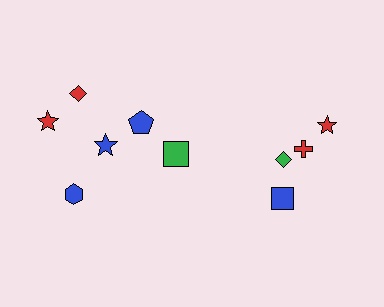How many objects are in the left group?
There are 6 objects.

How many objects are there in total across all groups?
There are 10 objects.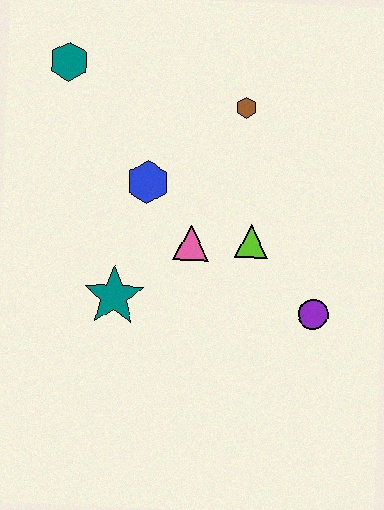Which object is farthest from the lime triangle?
The teal hexagon is farthest from the lime triangle.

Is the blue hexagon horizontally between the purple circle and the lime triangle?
No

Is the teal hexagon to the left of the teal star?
Yes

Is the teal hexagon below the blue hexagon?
No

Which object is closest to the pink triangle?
The lime triangle is closest to the pink triangle.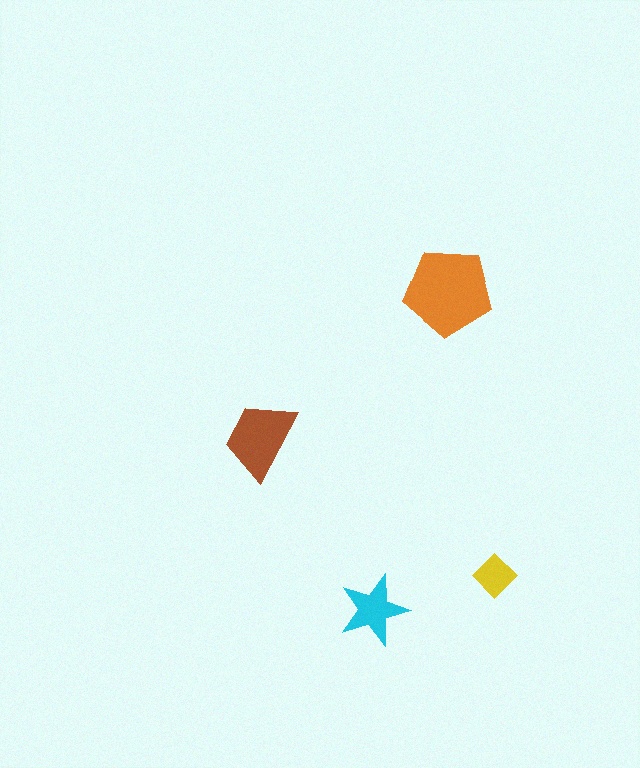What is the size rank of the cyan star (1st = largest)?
3rd.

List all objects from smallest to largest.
The yellow diamond, the cyan star, the brown trapezoid, the orange pentagon.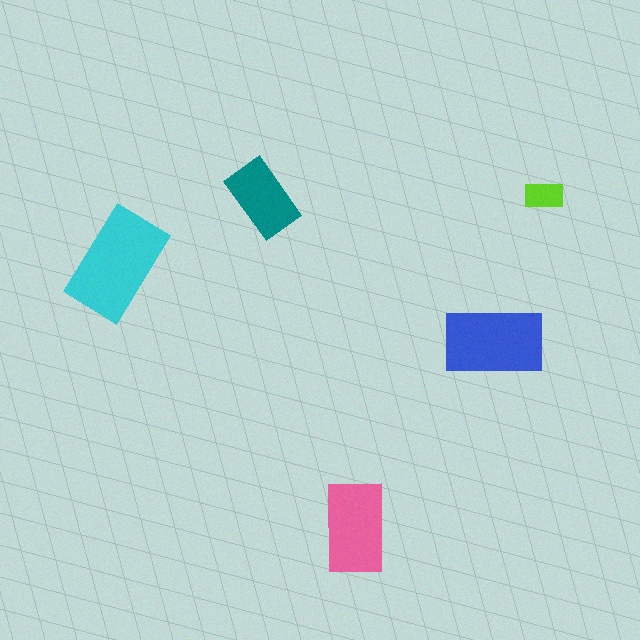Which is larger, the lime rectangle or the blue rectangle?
The blue one.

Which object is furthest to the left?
The cyan rectangle is leftmost.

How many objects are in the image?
There are 5 objects in the image.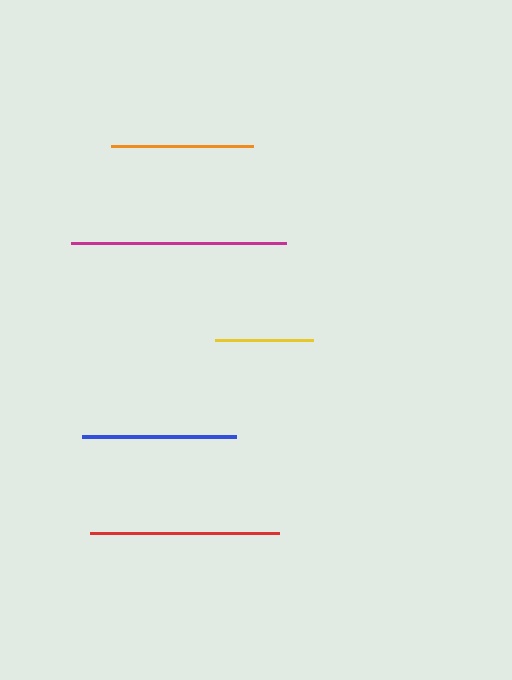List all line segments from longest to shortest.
From longest to shortest: magenta, red, blue, orange, yellow.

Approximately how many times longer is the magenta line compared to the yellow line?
The magenta line is approximately 2.2 times the length of the yellow line.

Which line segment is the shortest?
The yellow line is the shortest at approximately 98 pixels.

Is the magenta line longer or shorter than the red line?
The magenta line is longer than the red line.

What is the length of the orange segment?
The orange segment is approximately 142 pixels long.